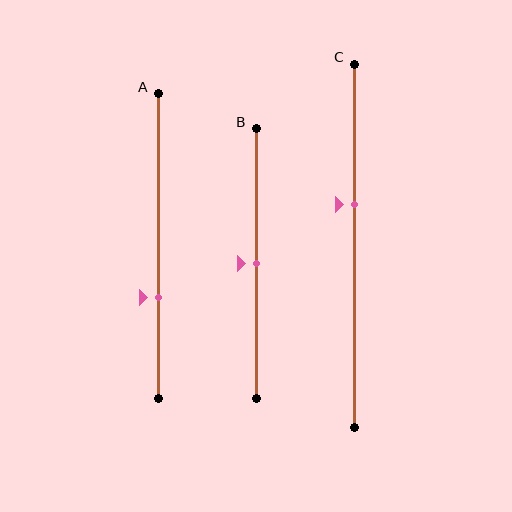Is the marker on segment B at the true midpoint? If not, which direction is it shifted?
Yes, the marker on segment B is at the true midpoint.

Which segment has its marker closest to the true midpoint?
Segment B has its marker closest to the true midpoint.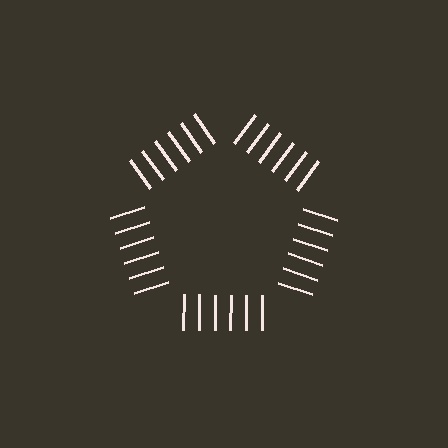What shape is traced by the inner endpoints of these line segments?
An illusory pentagon — the line segments terminate on its edges but no continuous stroke is drawn.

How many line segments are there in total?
30 — 6 along each of the 5 edges.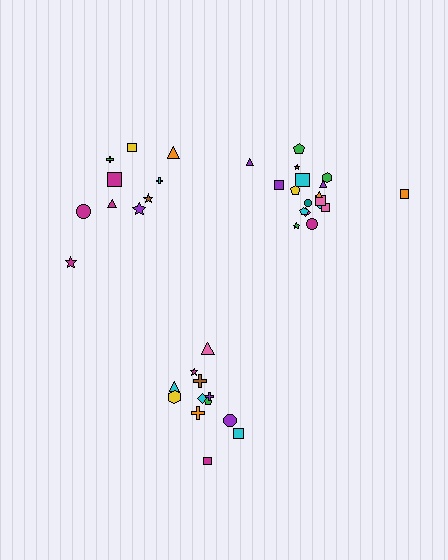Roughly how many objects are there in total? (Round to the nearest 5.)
Roughly 40 objects in total.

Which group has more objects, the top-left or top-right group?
The top-right group.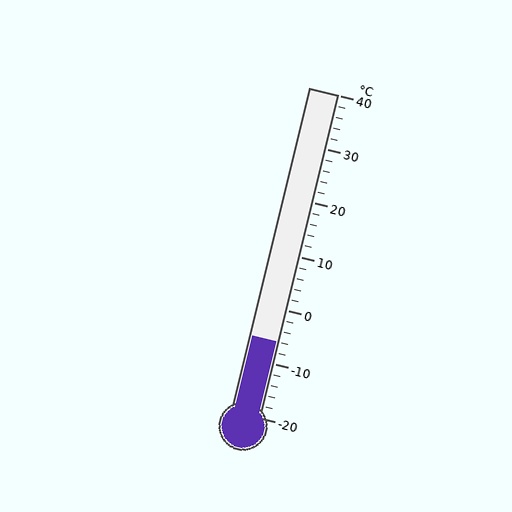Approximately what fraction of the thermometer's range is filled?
The thermometer is filled to approximately 25% of its range.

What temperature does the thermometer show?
The thermometer shows approximately -6°C.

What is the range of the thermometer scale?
The thermometer scale ranges from -20°C to 40°C.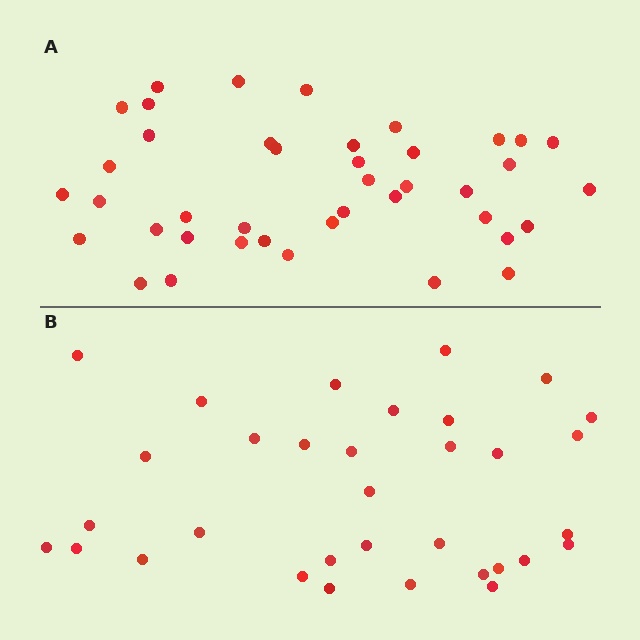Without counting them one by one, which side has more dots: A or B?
Region A (the top region) has more dots.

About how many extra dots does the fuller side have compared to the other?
Region A has roughly 8 or so more dots than region B.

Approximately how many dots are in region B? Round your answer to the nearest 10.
About 30 dots. (The exact count is 33, which rounds to 30.)